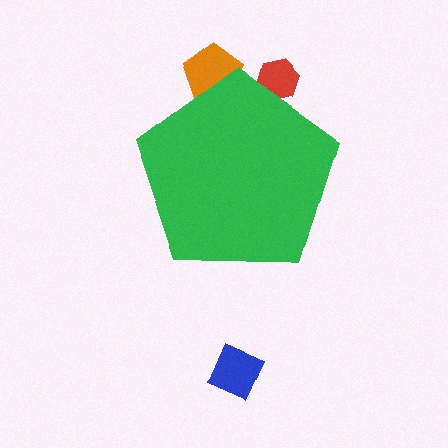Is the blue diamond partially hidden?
No, the blue diamond is fully visible.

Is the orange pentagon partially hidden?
Yes, the orange pentagon is partially hidden behind the green pentagon.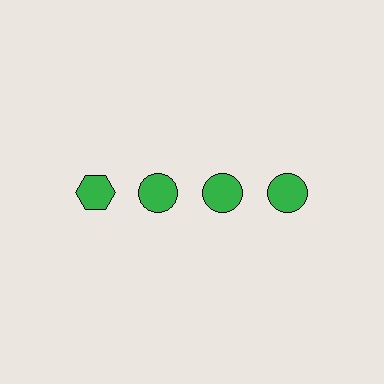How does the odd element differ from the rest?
It has a different shape: hexagon instead of circle.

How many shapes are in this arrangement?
There are 4 shapes arranged in a grid pattern.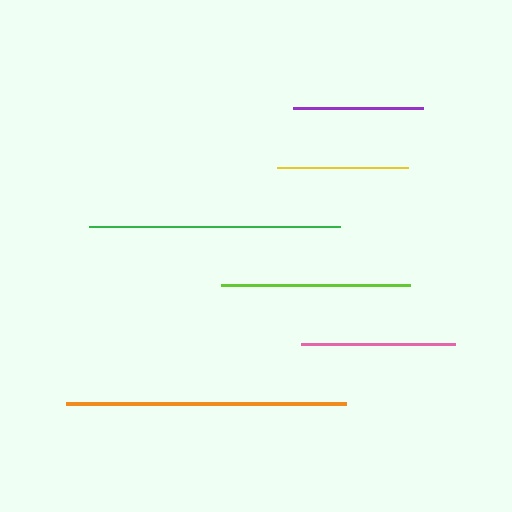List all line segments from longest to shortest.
From longest to shortest: orange, green, lime, pink, yellow, purple.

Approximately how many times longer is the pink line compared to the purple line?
The pink line is approximately 1.2 times the length of the purple line.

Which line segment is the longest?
The orange line is the longest at approximately 280 pixels.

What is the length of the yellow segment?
The yellow segment is approximately 131 pixels long.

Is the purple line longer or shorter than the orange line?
The orange line is longer than the purple line.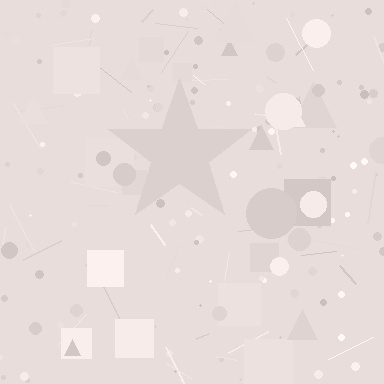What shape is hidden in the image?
A star is hidden in the image.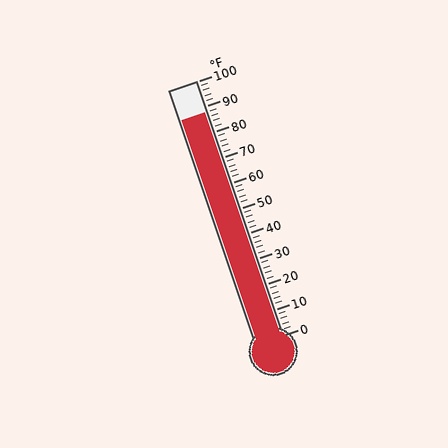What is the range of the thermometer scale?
The thermometer scale ranges from 0°F to 100°F.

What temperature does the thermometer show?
The thermometer shows approximately 88°F.